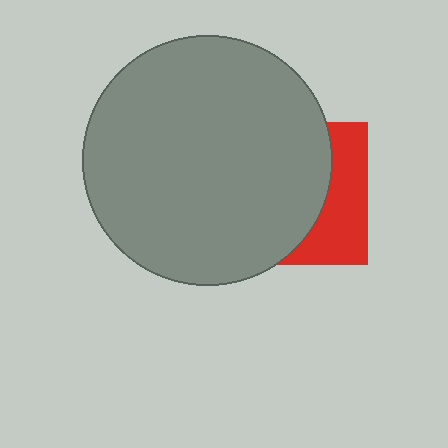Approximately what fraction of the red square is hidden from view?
Roughly 67% of the red square is hidden behind the gray circle.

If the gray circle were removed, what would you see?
You would see the complete red square.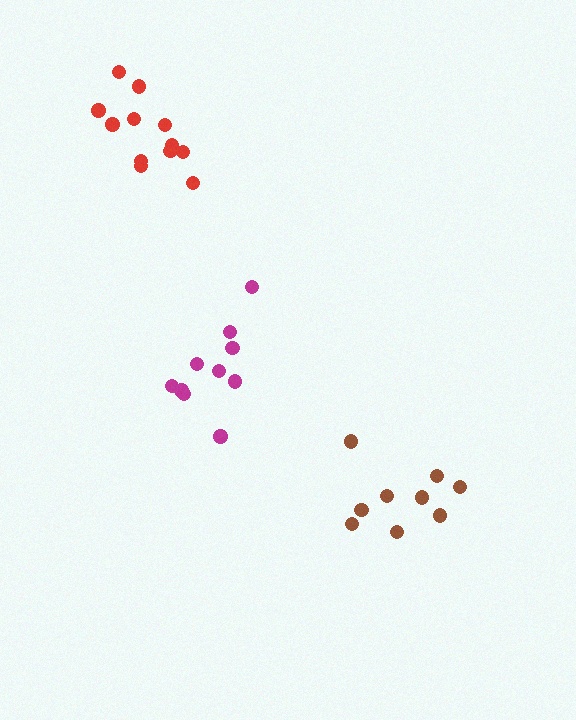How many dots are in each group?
Group 1: 9 dots, Group 2: 12 dots, Group 3: 10 dots (31 total).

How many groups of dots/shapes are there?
There are 3 groups.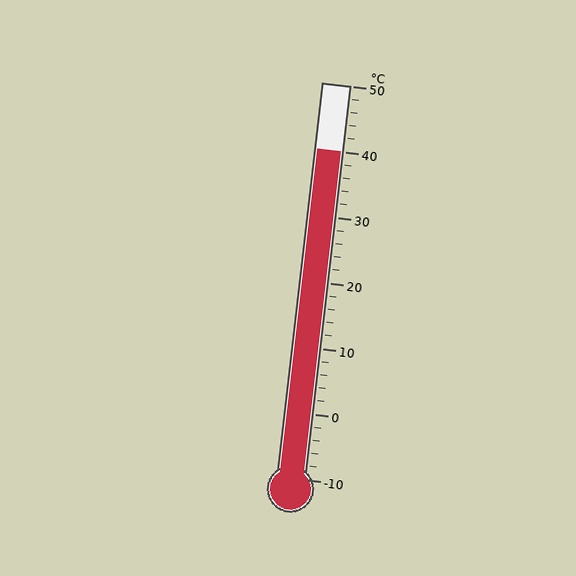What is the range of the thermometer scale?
The thermometer scale ranges from -10°C to 50°C.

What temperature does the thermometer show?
The thermometer shows approximately 40°C.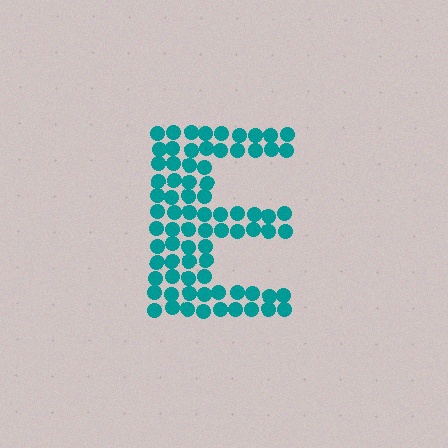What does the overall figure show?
The overall figure shows the letter E.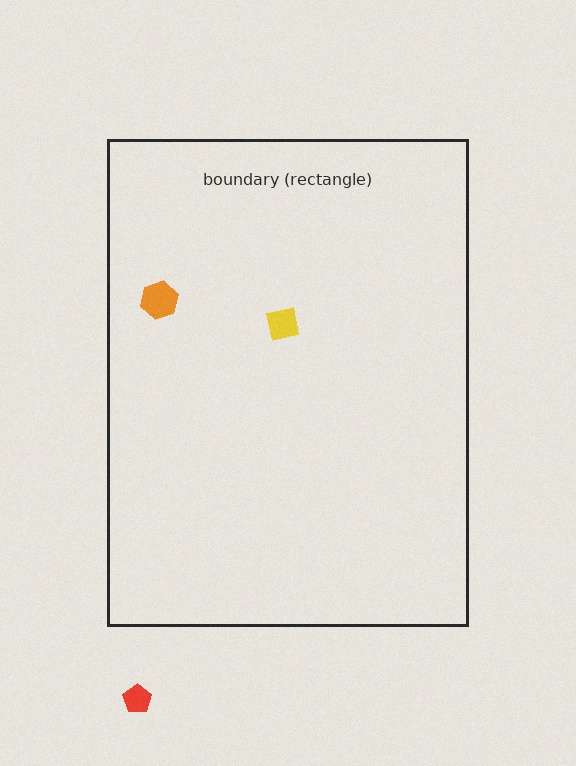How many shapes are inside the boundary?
2 inside, 1 outside.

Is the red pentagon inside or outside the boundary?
Outside.